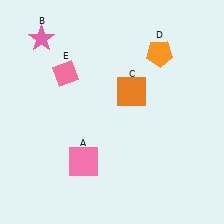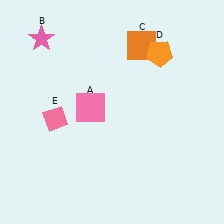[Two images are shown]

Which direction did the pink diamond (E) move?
The pink diamond (E) moved down.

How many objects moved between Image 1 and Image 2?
3 objects moved between the two images.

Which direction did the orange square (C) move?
The orange square (C) moved up.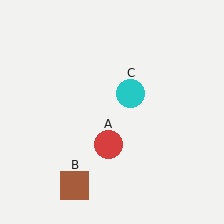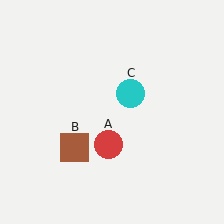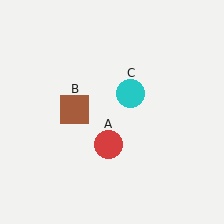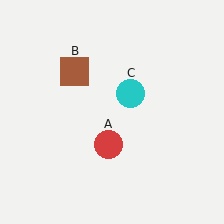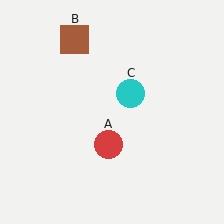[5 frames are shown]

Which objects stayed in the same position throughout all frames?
Red circle (object A) and cyan circle (object C) remained stationary.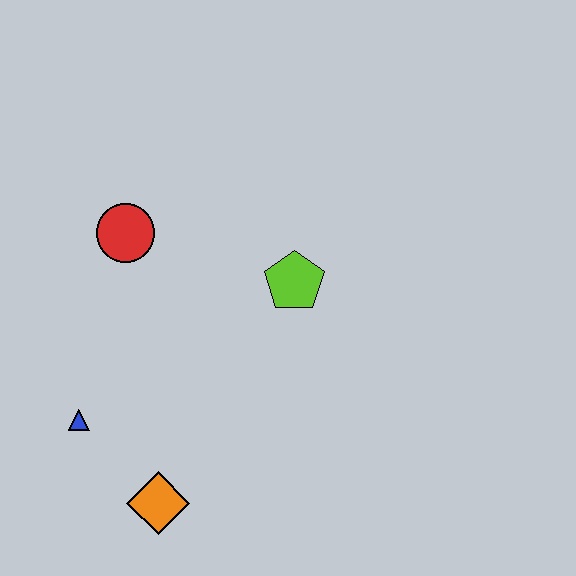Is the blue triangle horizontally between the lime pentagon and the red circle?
No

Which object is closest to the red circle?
The lime pentagon is closest to the red circle.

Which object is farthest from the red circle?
The orange diamond is farthest from the red circle.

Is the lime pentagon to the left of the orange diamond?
No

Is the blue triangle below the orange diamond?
No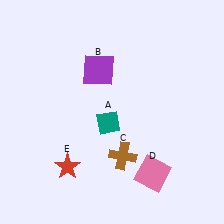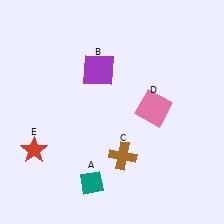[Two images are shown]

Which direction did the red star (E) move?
The red star (E) moved left.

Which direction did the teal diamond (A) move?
The teal diamond (A) moved down.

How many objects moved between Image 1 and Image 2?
3 objects moved between the two images.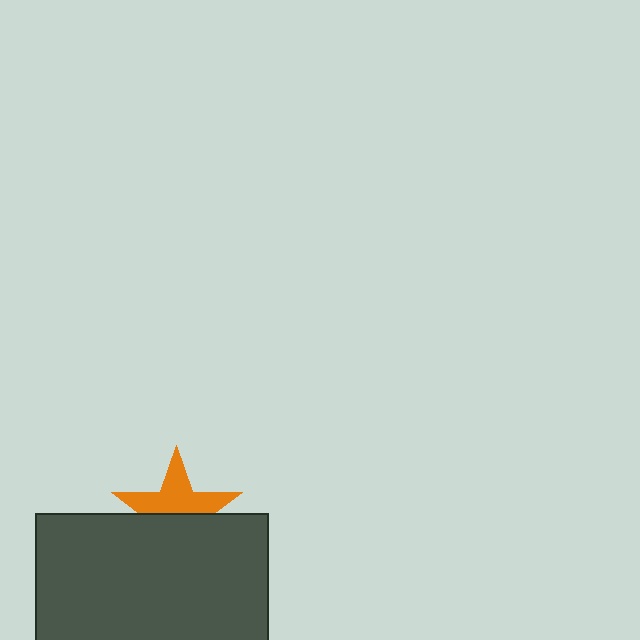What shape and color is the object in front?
The object in front is a dark gray rectangle.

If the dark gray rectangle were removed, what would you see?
You would see the complete orange star.